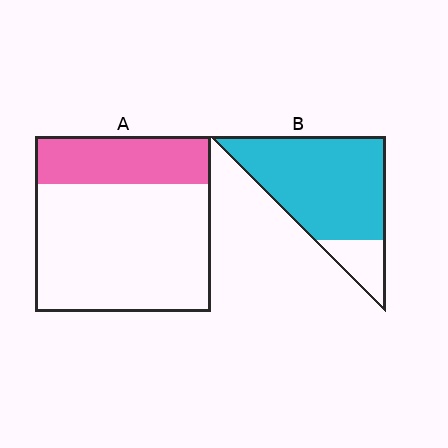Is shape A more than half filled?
No.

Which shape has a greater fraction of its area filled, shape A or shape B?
Shape B.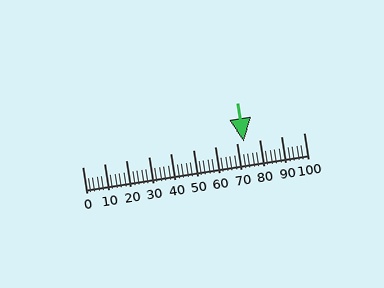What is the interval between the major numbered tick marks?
The major tick marks are spaced 10 units apart.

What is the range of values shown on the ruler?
The ruler shows values from 0 to 100.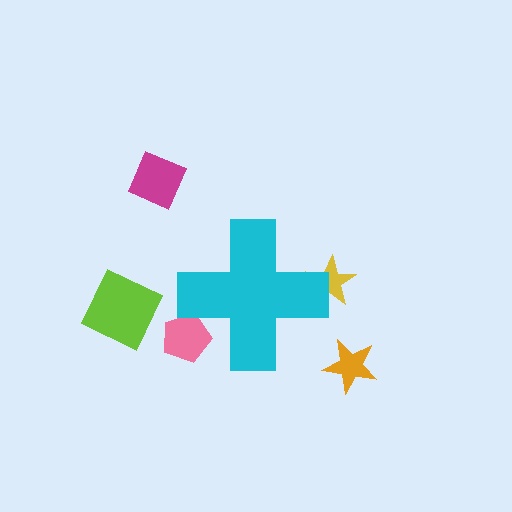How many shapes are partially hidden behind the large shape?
2 shapes are partially hidden.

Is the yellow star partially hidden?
Yes, the yellow star is partially hidden behind the cyan cross.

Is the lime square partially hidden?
No, the lime square is fully visible.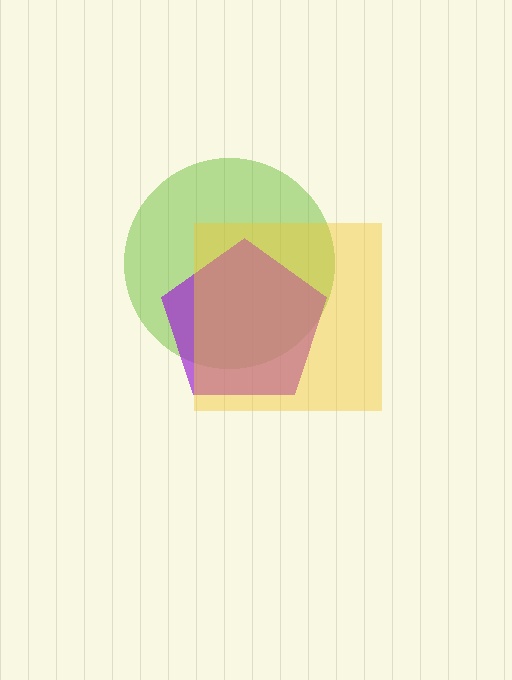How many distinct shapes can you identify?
There are 3 distinct shapes: a lime circle, a purple pentagon, a yellow square.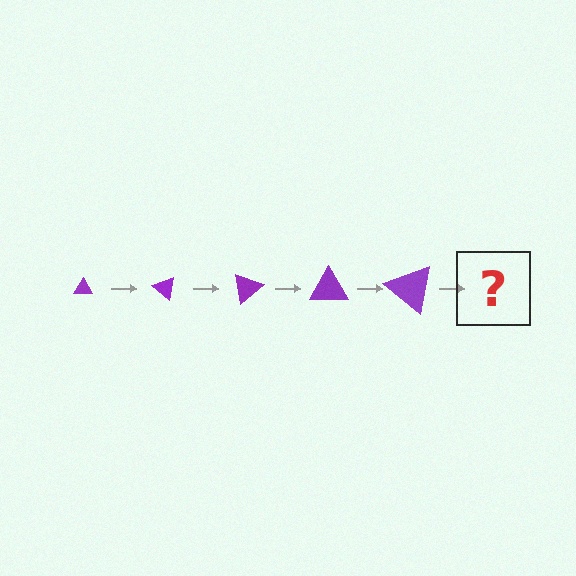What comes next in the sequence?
The next element should be a triangle, larger than the previous one and rotated 200 degrees from the start.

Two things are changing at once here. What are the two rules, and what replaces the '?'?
The two rules are that the triangle grows larger each step and it rotates 40 degrees each step. The '?' should be a triangle, larger than the previous one and rotated 200 degrees from the start.